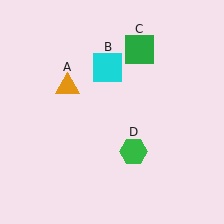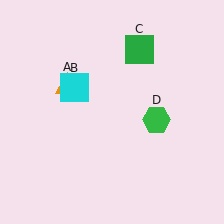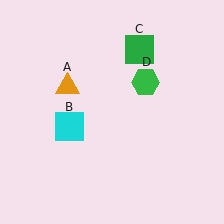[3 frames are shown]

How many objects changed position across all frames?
2 objects changed position: cyan square (object B), green hexagon (object D).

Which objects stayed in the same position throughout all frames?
Orange triangle (object A) and green square (object C) remained stationary.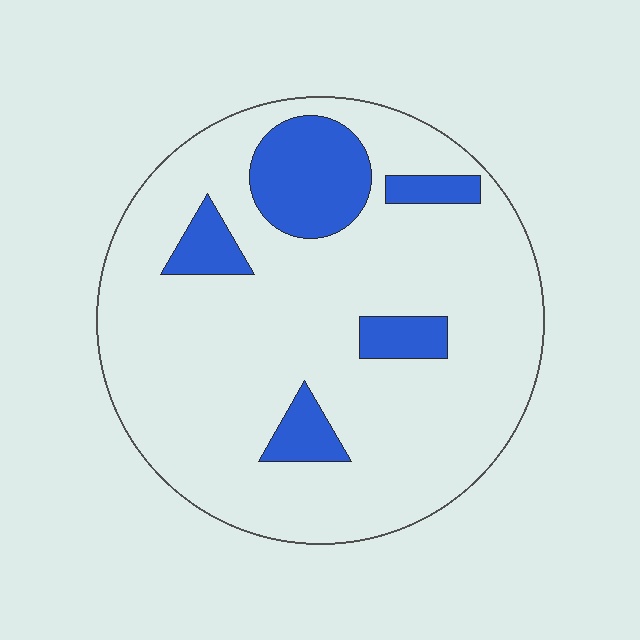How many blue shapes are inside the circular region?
5.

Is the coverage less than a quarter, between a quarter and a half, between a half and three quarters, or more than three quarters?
Less than a quarter.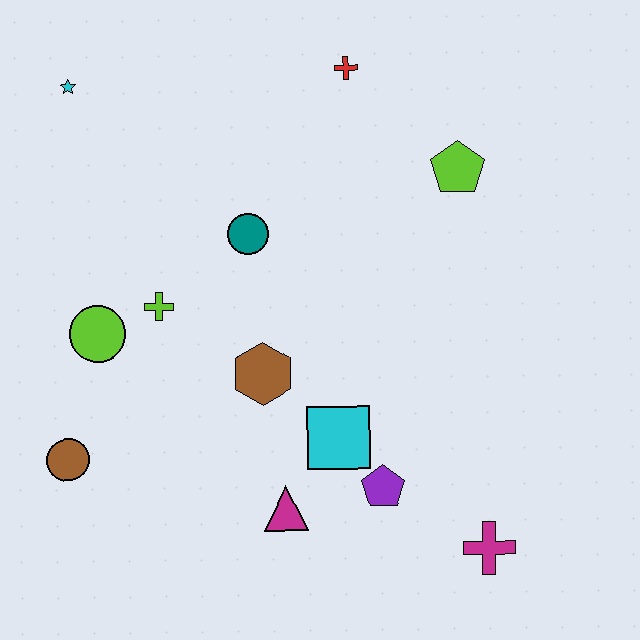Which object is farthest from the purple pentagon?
The cyan star is farthest from the purple pentagon.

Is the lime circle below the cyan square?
No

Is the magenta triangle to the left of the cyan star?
No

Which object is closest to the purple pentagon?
The cyan square is closest to the purple pentagon.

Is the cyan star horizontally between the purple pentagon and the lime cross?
No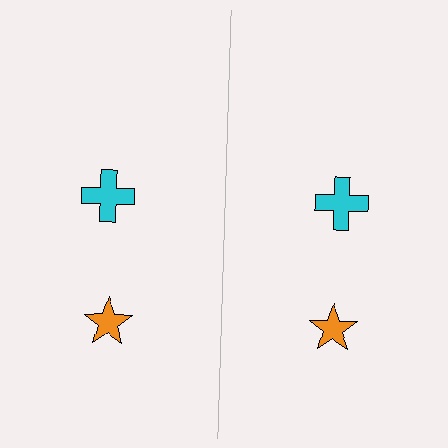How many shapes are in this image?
There are 4 shapes in this image.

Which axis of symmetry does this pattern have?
The pattern has a vertical axis of symmetry running through the center of the image.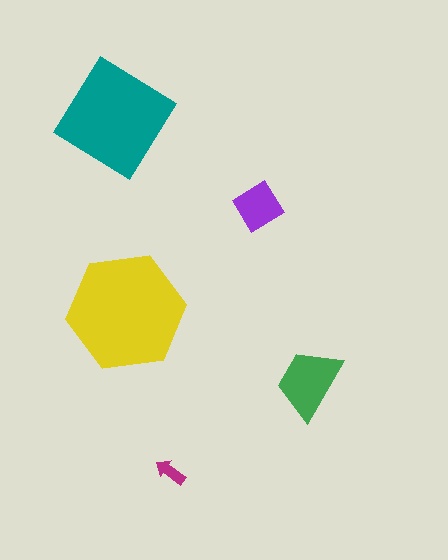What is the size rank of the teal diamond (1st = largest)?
2nd.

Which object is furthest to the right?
The green trapezoid is rightmost.